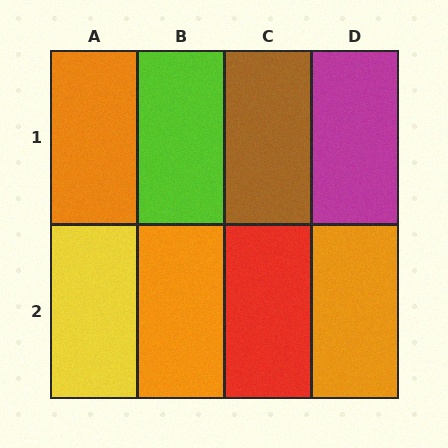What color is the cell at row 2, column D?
Orange.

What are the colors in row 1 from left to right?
Orange, lime, brown, magenta.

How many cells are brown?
1 cell is brown.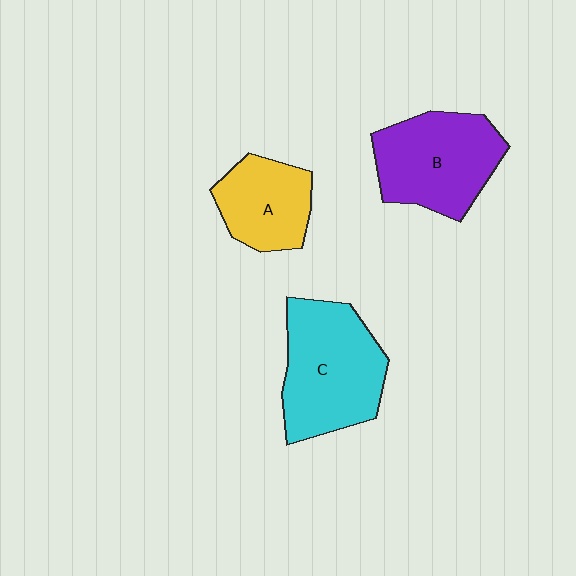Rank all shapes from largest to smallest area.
From largest to smallest: C (cyan), B (purple), A (yellow).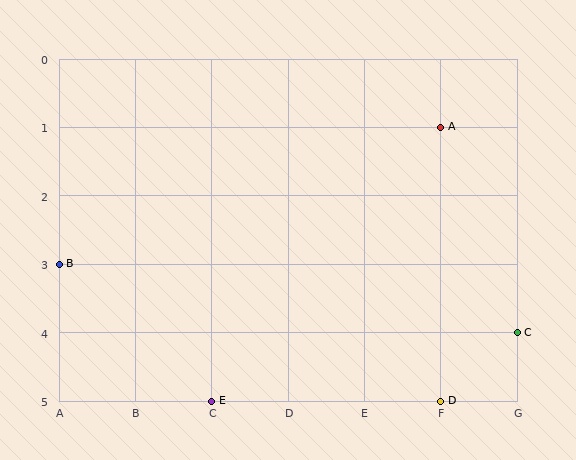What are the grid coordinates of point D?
Point D is at grid coordinates (F, 5).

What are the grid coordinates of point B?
Point B is at grid coordinates (A, 3).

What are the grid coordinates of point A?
Point A is at grid coordinates (F, 1).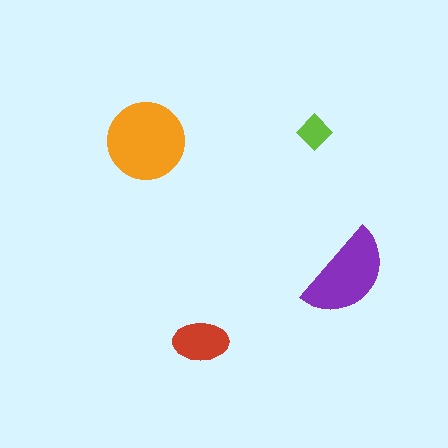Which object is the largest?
The orange circle.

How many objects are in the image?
There are 4 objects in the image.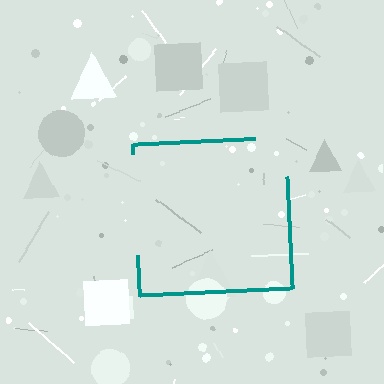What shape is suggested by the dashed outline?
The dashed outline suggests a square.